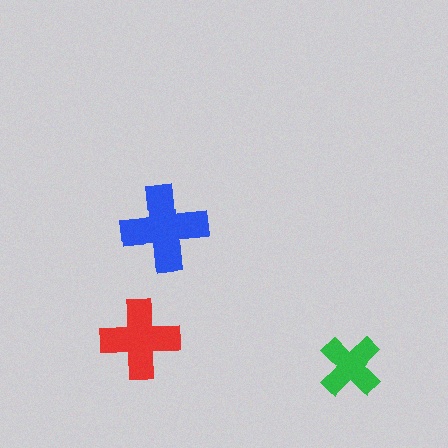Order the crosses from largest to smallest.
the blue one, the red one, the green one.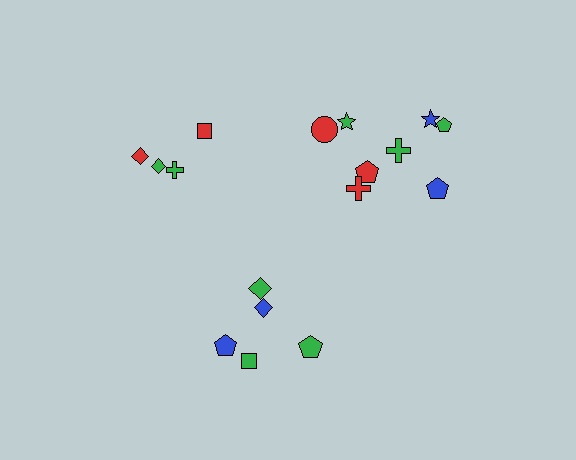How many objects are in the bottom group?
There are 5 objects.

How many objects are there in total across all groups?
There are 17 objects.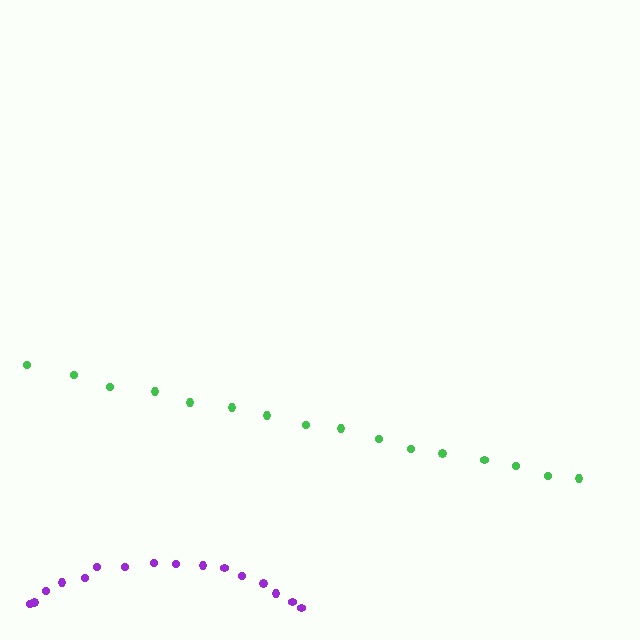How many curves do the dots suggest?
There are 2 distinct paths.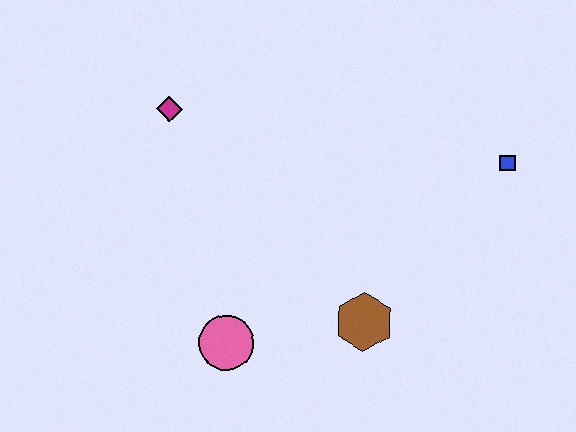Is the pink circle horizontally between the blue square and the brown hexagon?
No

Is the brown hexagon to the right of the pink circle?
Yes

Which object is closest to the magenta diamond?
The pink circle is closest to the magenta diamond.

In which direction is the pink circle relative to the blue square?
The pink circle is to the left of the blue square.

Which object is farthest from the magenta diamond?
The blue square is farthest from the magenta diamond.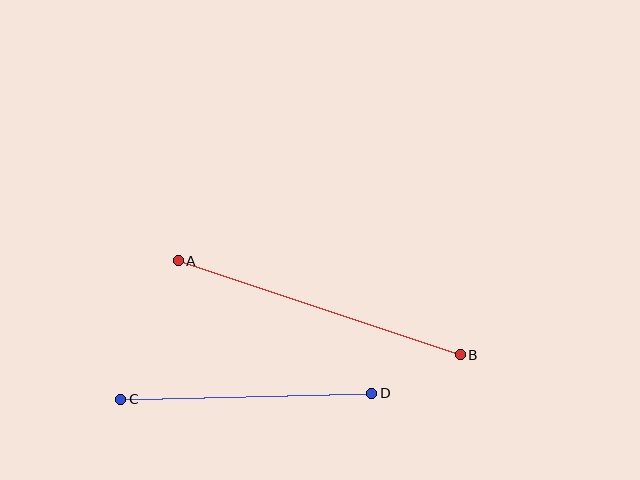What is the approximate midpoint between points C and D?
The midpoint is at approximately (246, 396) pixels.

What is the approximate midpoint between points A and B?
The midpoint is at approximately (319, 308) pixels.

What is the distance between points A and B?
The distance is approximately 298 pixels.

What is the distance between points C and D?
The distance is approximately 251 pixels.